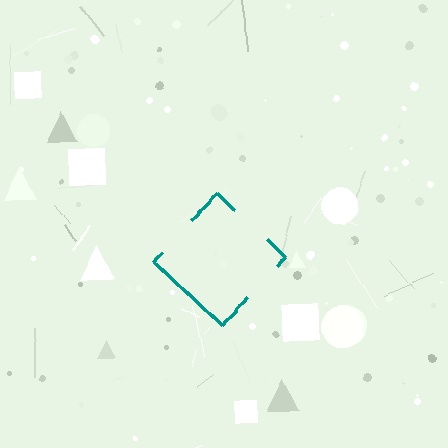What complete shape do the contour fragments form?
The contour fragments form a diamond.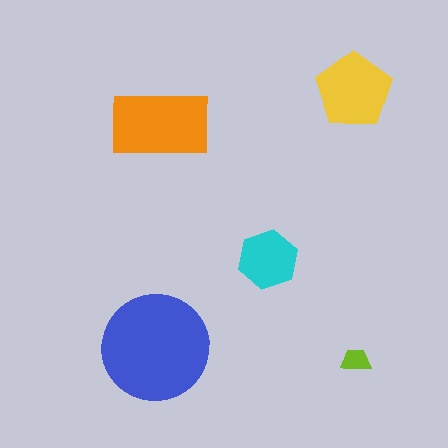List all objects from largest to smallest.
The blue circle, the orange rectangle, the yellow pentagon, the cyan hexagon, the lime trapezoid.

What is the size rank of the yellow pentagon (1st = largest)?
3rd.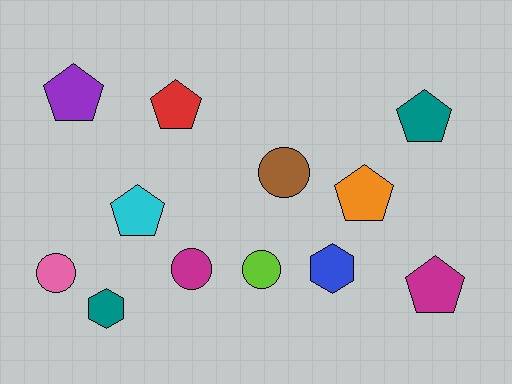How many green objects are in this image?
There are no green objects.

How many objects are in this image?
There are 12 objects.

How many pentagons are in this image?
There are 6 pentagons.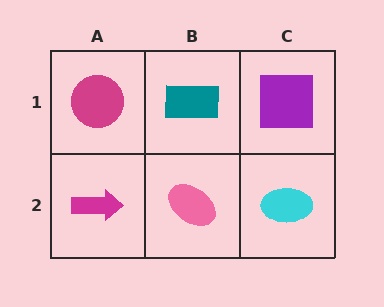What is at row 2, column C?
A cyan ellipse.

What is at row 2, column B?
A pink ellipse.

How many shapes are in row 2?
3 shapes.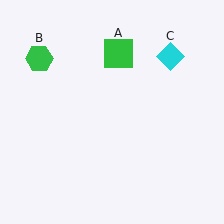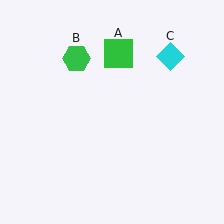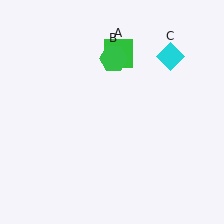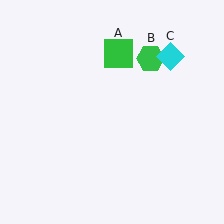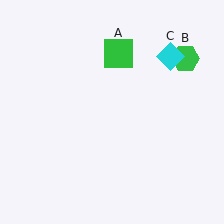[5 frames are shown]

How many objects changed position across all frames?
1 object changed position: green hexagon (object B).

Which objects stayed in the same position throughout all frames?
Green square (object A) and cyan diamond (object C) remained stationary.